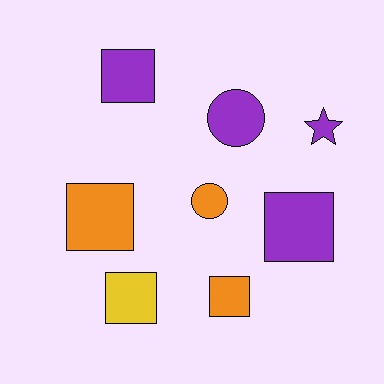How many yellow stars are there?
There are no yellow stars.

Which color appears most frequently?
Purple, with 4 objects.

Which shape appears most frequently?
Square, with 5 objects.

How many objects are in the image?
There are 8 objects.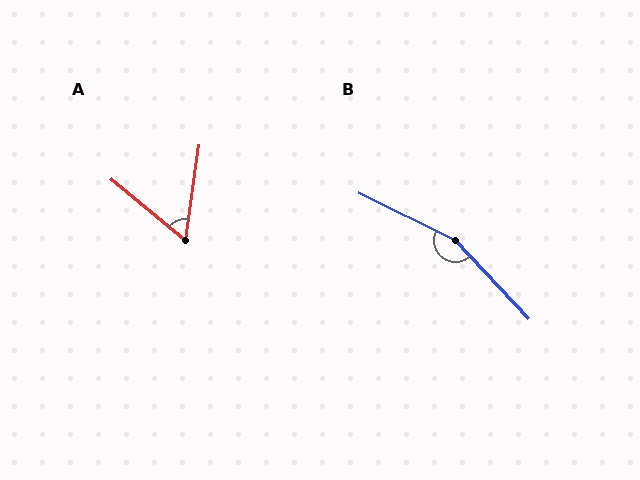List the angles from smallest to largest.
A (59°), B (159°).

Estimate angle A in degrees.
Approximately 59 degrees.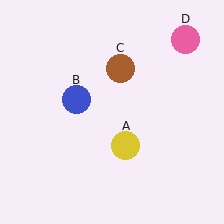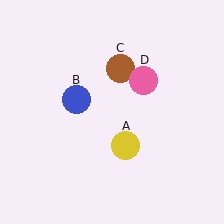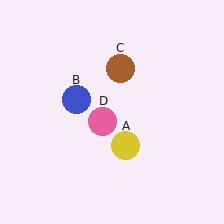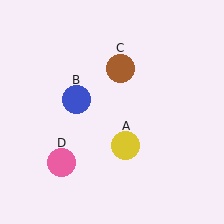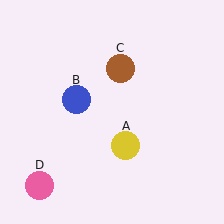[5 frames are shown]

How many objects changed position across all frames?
1 object changed position: pink circle (object D).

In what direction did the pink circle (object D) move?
The pink circle (object D) moved down and to the left.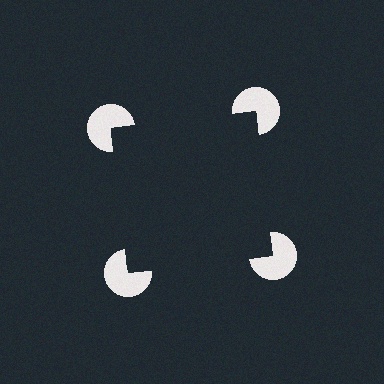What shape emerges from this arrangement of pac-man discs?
An illusory square — its edges are inferred from the aligned wedge cuts in the pac-man discs, not physically drawn.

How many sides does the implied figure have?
4 sides.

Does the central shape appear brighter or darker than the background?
It typically appears slightly darker than the background, even though no actual brightness change is drawn.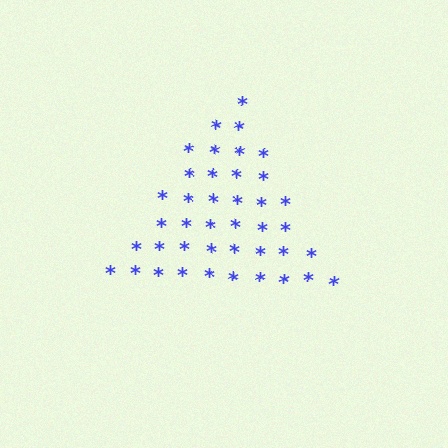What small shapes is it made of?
It is made of small asterisks.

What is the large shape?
The large shape is a triangle.